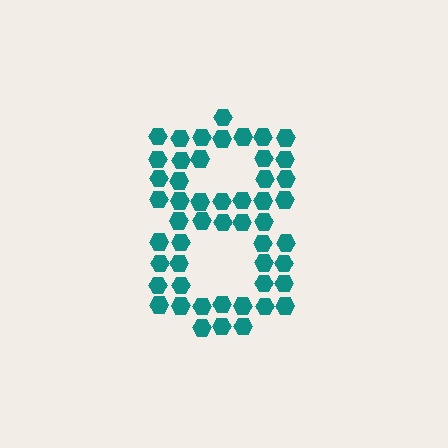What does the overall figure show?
The overall figure shows the digit 8.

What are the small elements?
The small elements are hexagons.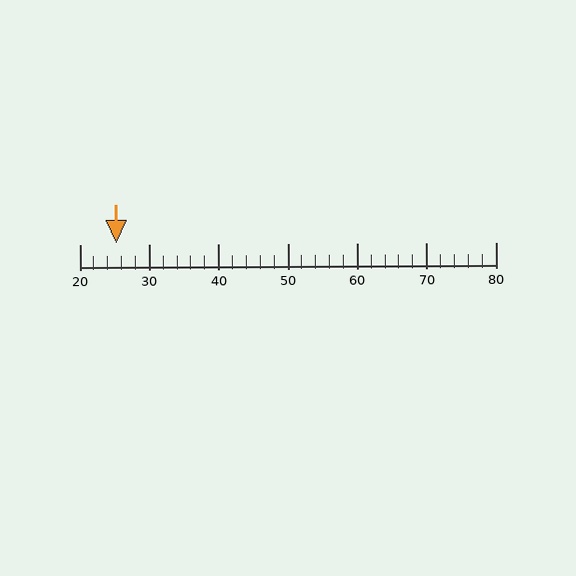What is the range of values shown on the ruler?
The ruler shows values from 20 to 80.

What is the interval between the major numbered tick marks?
The major tick marks are spaced 10 units apart.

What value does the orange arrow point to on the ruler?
The orange arrow points to approximately 25.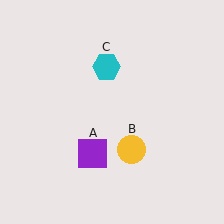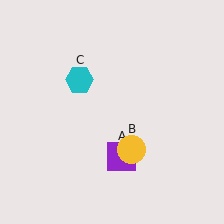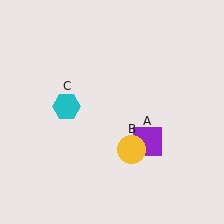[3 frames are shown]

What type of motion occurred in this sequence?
The purple square (object A), cyan hexagon (object C) rotated counterclockwise around the center of the scene.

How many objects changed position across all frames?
2 objects changed position: purple square (object A), cyan hexagon (object C).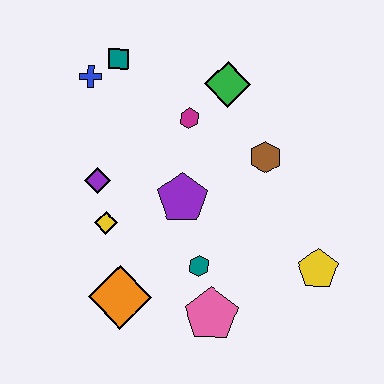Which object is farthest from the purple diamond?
The yellow pentagon is farthest from the purple diamond.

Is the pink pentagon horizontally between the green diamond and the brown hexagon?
No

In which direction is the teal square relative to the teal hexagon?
The teal square is above the teal hexagon.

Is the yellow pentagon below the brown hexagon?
Yes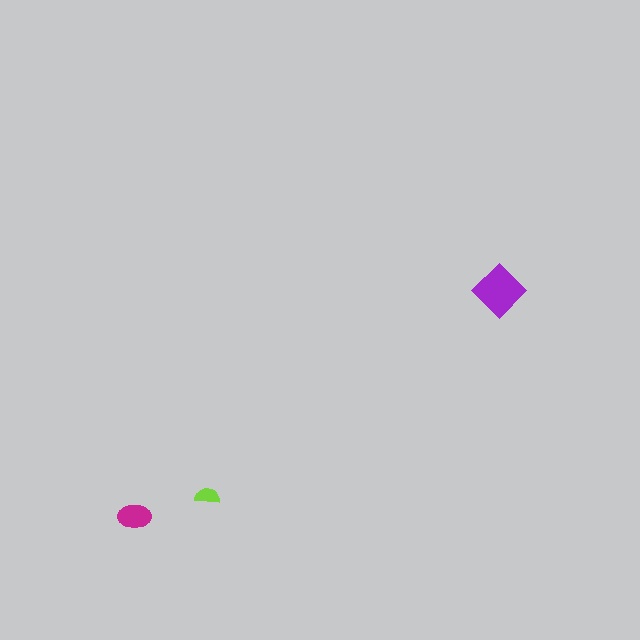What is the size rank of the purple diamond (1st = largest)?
1st.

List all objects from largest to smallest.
The purple diamond, the magenta ellipse, the lime semicircle.